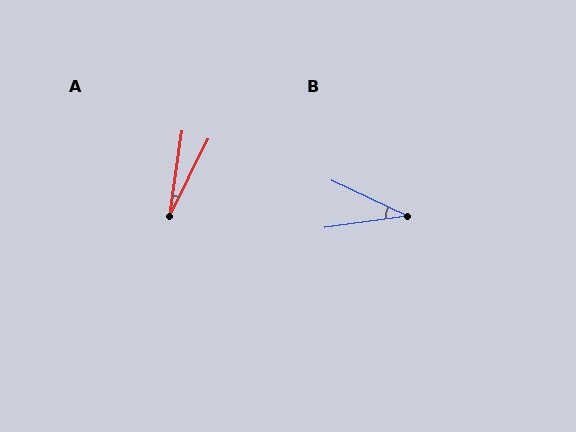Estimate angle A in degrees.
Approximately 18 degrees.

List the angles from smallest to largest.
A (18°), B (33°).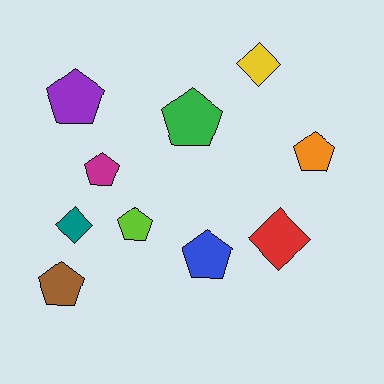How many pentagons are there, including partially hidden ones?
There are 7 pentagons.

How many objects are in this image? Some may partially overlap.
There are 10 objects.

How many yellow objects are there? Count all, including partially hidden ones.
There is 1 yellow object.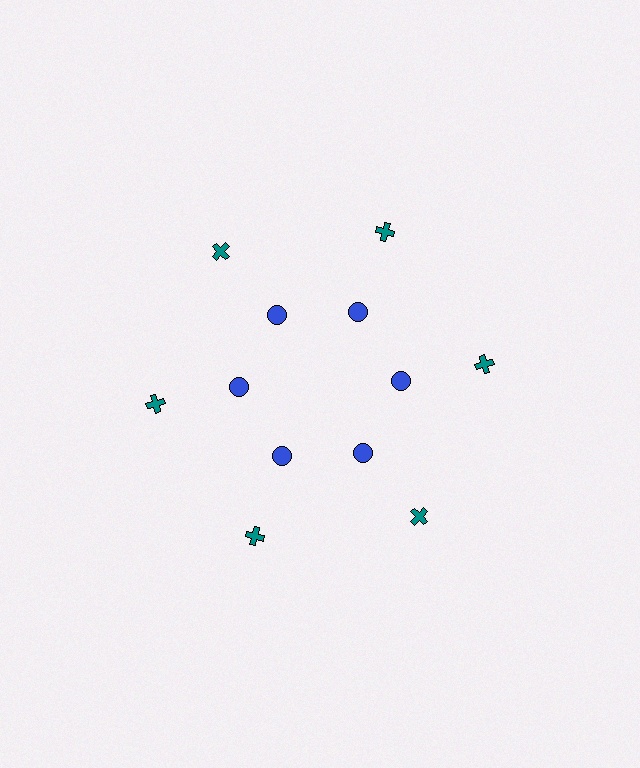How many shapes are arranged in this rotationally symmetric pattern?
There are 12 shapes, arranged in 6 groups of 2.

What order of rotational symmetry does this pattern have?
This pattern has 6-fold rotational symmetry.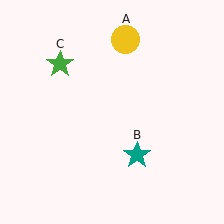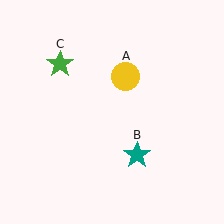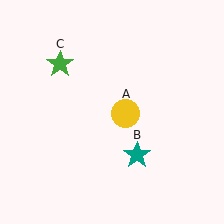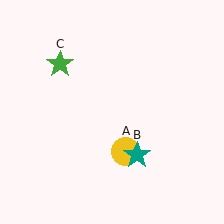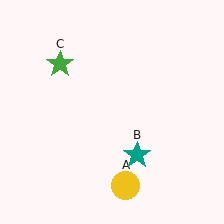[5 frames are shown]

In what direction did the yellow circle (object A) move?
The yellow circle (object A) moved down.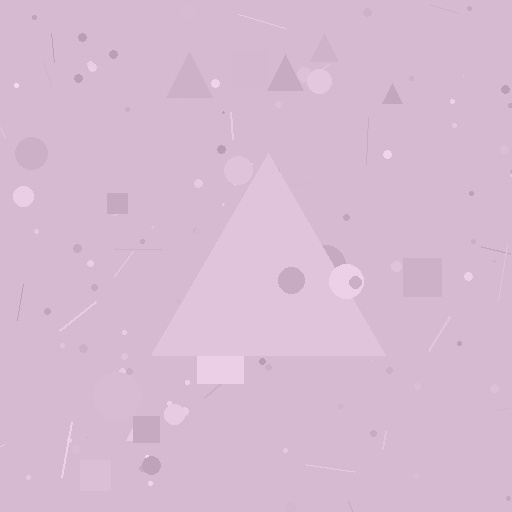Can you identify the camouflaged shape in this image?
The camouflaged shape is a triangle.